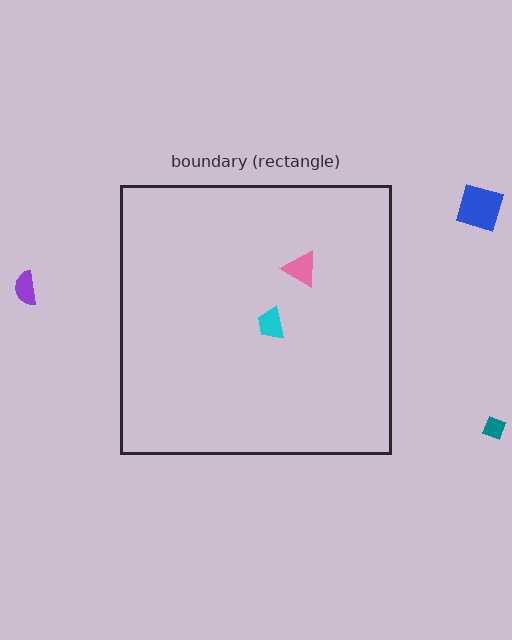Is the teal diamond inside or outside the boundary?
Outside.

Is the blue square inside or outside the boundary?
Outside.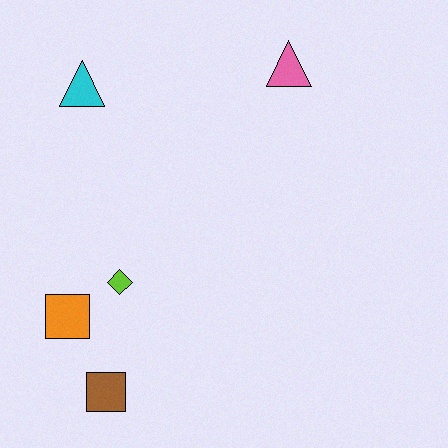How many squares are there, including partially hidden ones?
There are 2 squares.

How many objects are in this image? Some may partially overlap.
There are 5 objects.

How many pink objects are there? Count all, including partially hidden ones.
There is 1 pink object.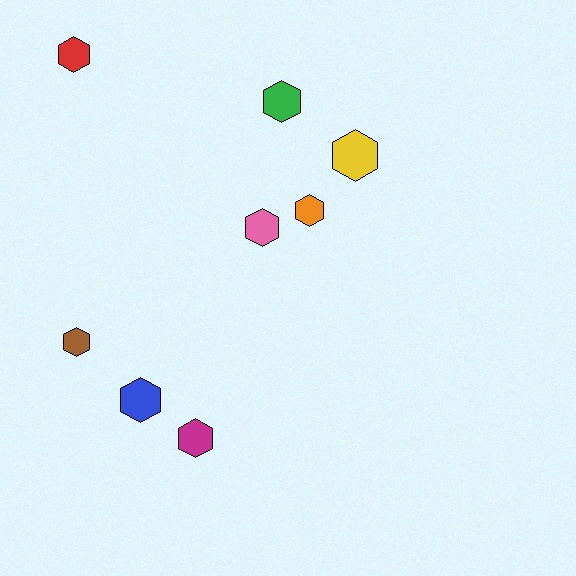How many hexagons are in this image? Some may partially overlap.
There are 8 hexagons.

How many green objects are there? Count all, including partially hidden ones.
There is 1 green object.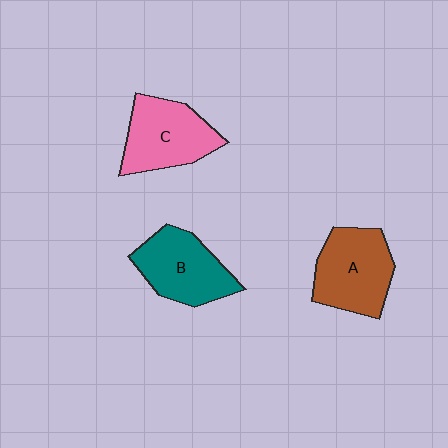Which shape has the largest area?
Shape A (brown).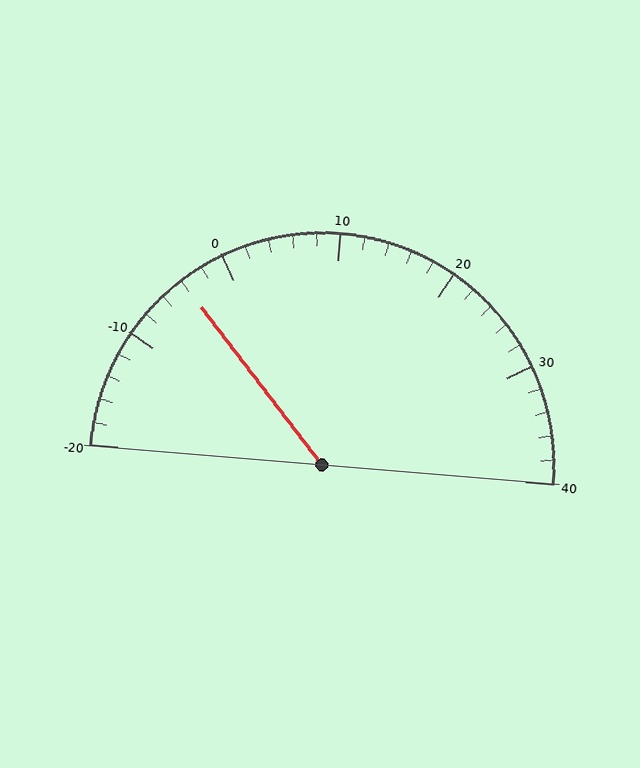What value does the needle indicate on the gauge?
The needle indicates approximately -4.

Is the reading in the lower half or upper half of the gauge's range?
The reading is in the lower half of the range (-20 to 40).